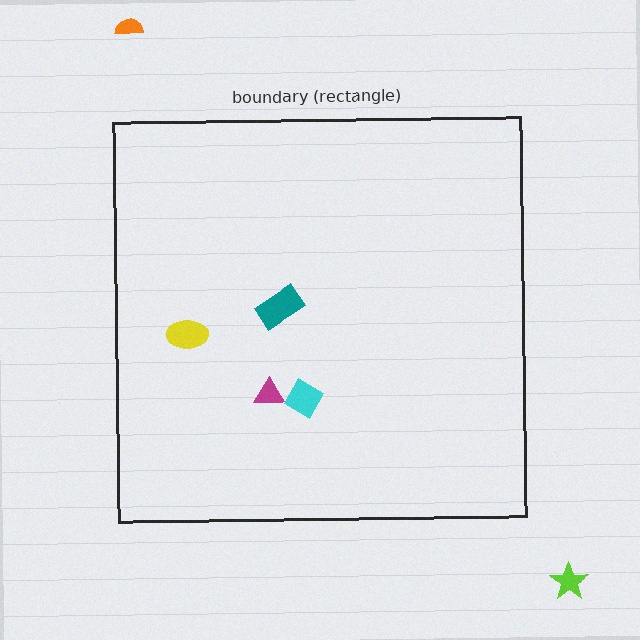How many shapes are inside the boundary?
4 inside, 2 outside.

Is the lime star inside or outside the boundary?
Outside.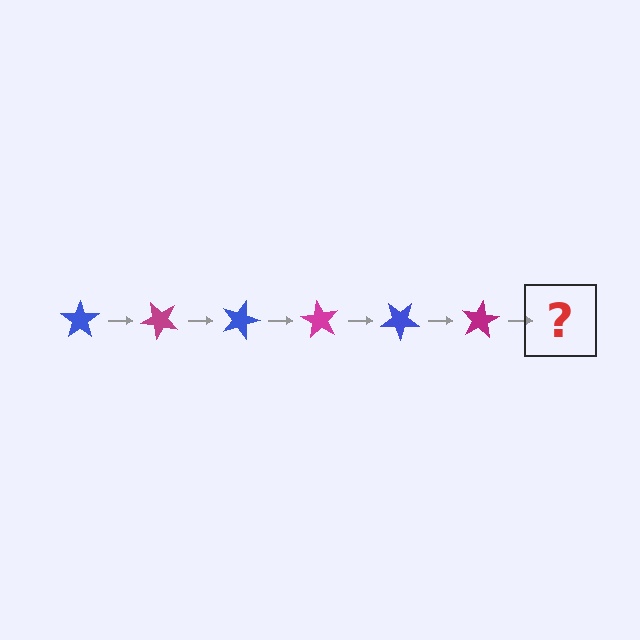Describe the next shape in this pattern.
It should be a blue star, rotated 270 degrees from the start.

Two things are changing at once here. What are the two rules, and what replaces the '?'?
The two rules are that it rotates 45 degrees each step and the color cycles through blue and magenta. The '?' should be a blue star, rotated 270 degrees from the start.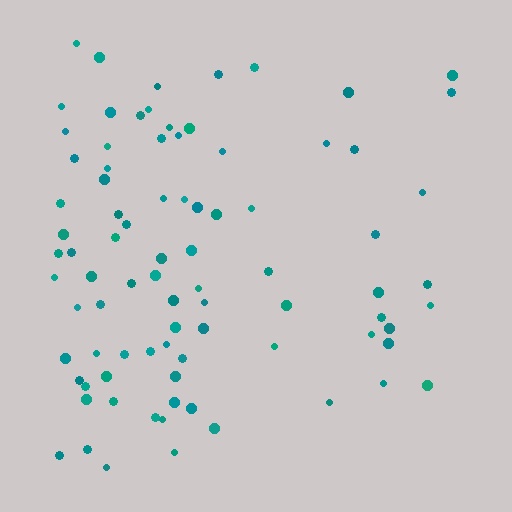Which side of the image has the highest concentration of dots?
The left.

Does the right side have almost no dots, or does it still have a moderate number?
Still a moderate number, just noticeably fewer than the left.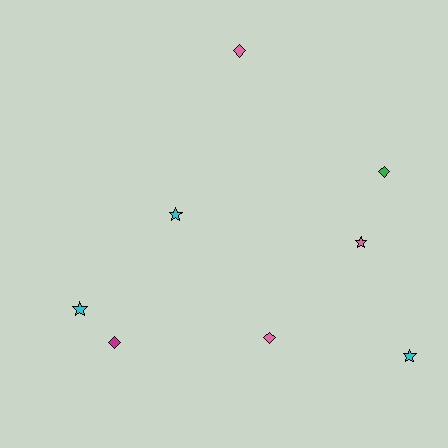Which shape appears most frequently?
Diamond, with 4 objects.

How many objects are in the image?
There are 8 objects.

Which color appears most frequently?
Pink, with 3 objects.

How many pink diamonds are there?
There are 2 pink diamonds.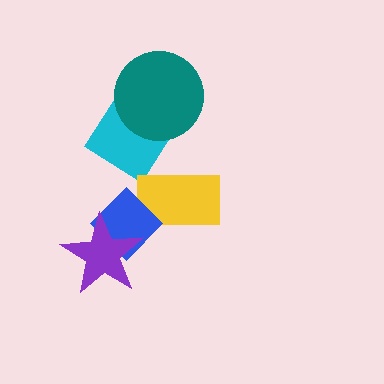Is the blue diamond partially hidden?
Yes, it is partially covered by another shape.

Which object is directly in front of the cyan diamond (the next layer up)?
The yellow rectangle is directly in front of the cyan diamond.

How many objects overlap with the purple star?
1 object overlaps with the purple star.